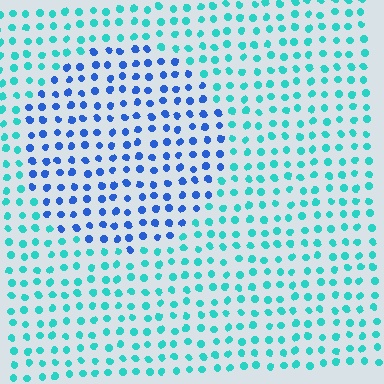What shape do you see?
I see a circle.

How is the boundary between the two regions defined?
The boundary is defined purely by a slight shift in hue (about 47 degrees). Spacing, size, and orientation are identical on both sides.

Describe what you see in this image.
The image is filled with small cyan elements in a uniform arrangement. A circle-shaped region is visible where the elements are tinted to a slightly different hue, forming a subtle color boundary.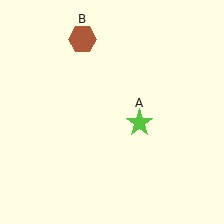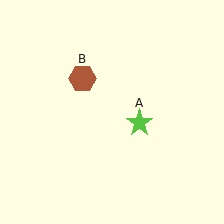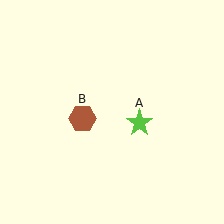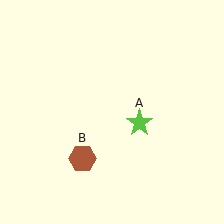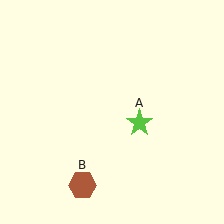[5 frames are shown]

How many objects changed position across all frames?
1 object changed position: brown hexagon (object B).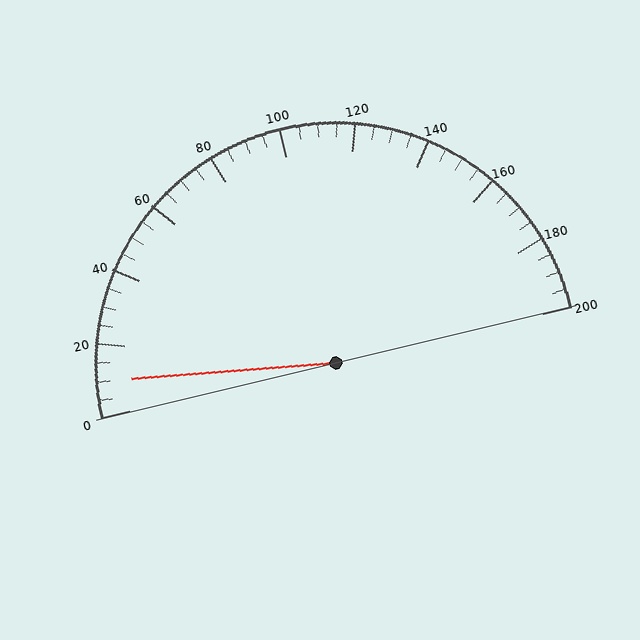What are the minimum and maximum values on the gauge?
The gauge ranges from 0 to 200.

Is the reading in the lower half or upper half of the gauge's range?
The reading is in the lower half of the range (0 to 200).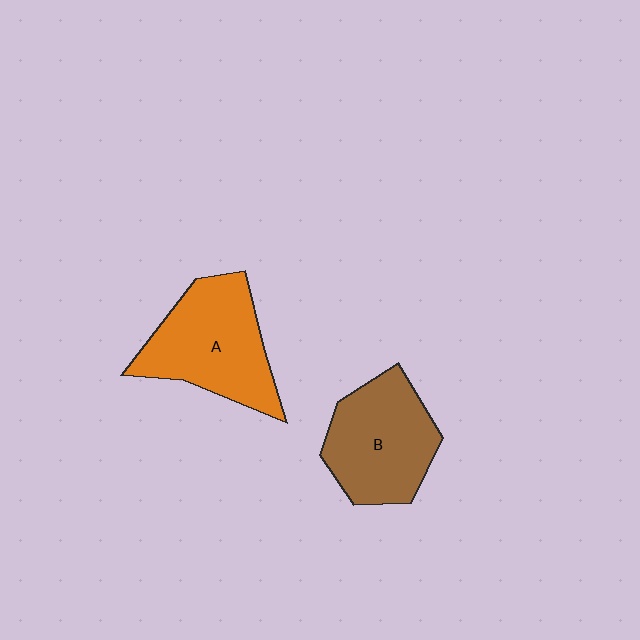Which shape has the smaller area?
Shape B (brown).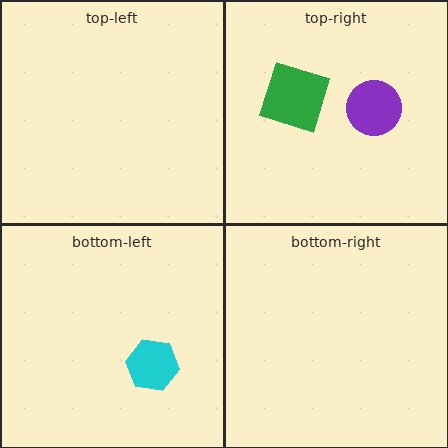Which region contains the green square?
The top-right region.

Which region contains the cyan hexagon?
The bottom-left region.